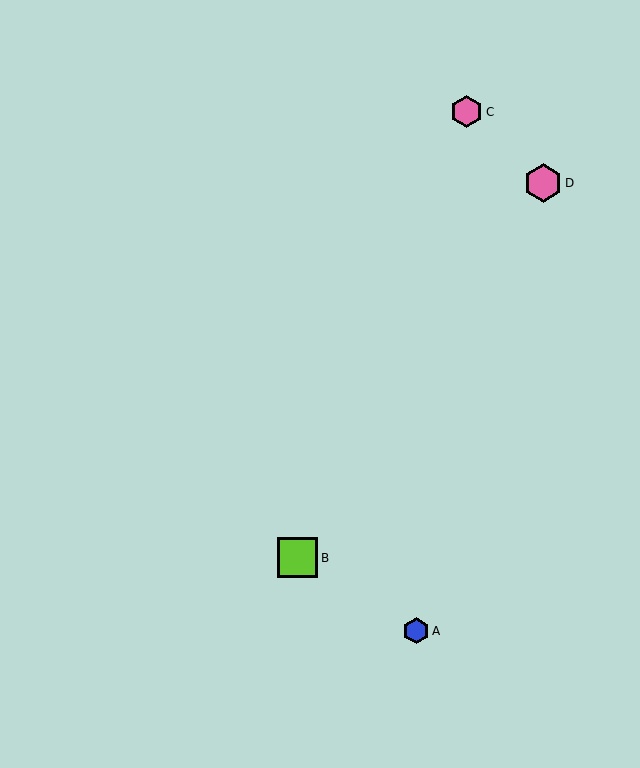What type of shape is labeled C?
Shape C is a pink hexagon.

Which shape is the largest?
The lime square (labeled B) is the largest.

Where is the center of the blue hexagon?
The center of the blue hexagon is at (416, 631).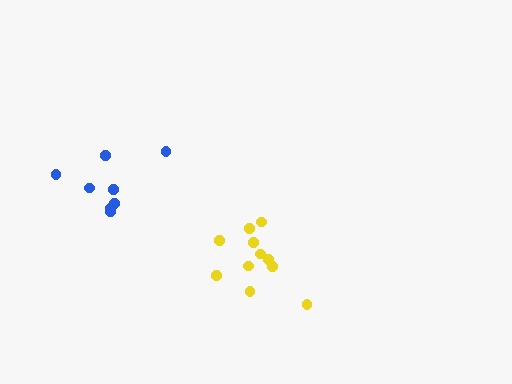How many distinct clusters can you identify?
There are 2 distinct clusters.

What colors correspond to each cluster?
The clusters are colored: yellow, blue.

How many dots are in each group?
Group 1: 11 dots, Group 2: 8 dots (19 total).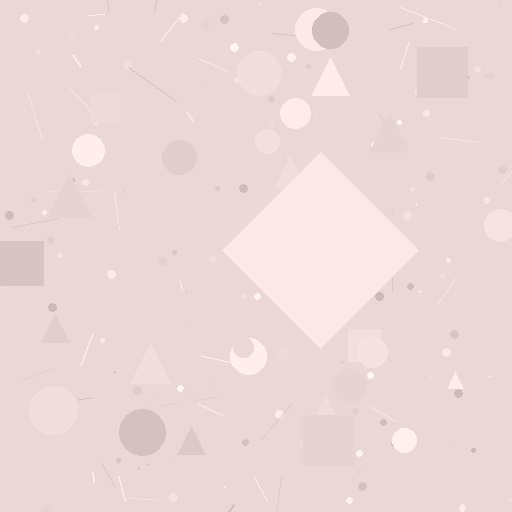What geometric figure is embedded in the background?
A diamond is embedded in the background.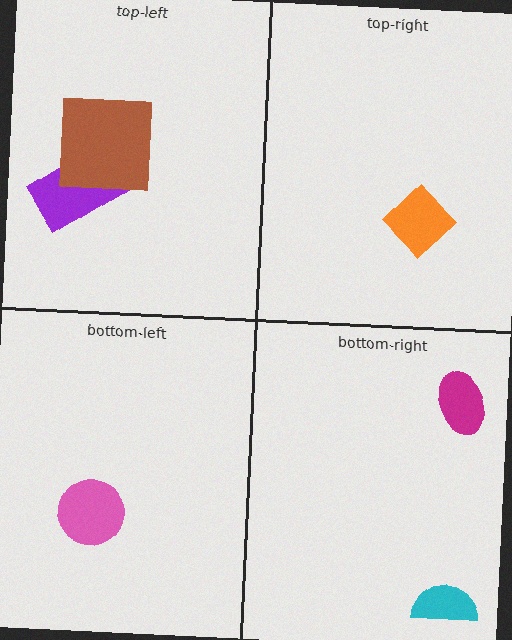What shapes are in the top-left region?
The purple rectangle, the brown square.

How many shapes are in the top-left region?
2.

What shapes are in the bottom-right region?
The magenta ellipse, the cyan semicircle.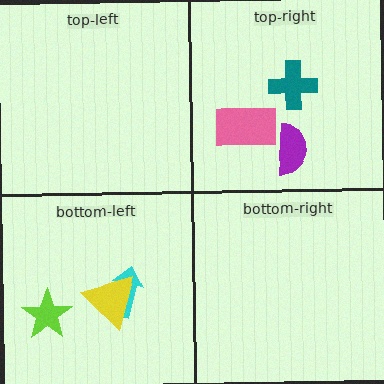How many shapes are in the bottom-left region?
3.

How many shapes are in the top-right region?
3.